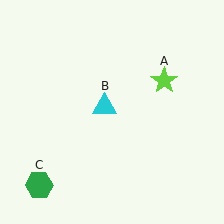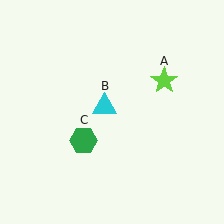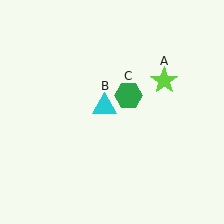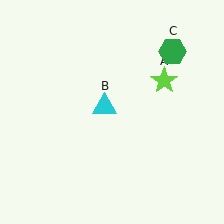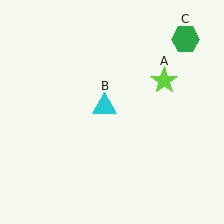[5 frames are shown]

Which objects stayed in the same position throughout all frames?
Lime star (object A) and cyan triangle (object B) remained stationary.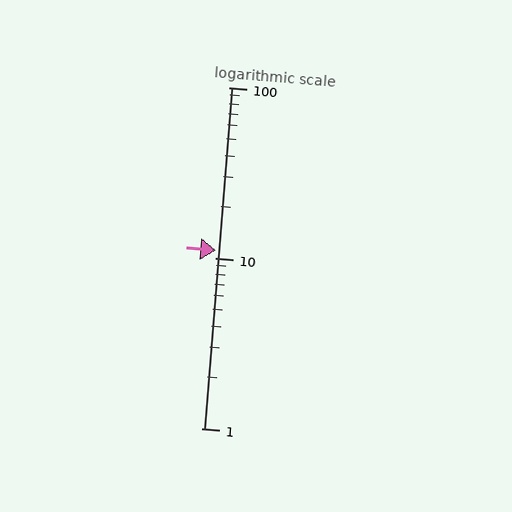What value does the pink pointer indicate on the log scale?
The pointer indicates approximately 11.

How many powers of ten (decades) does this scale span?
The scale spans 2 decades, from 1 to 100.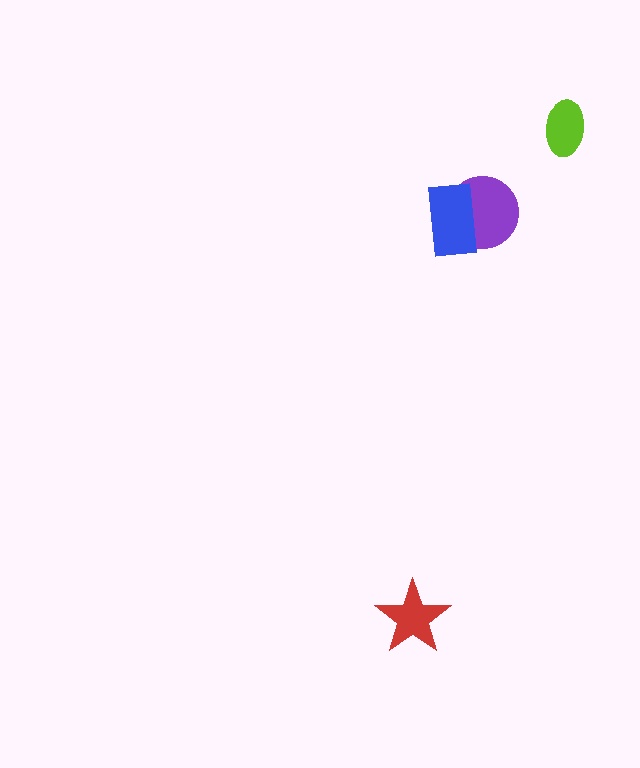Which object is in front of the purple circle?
The blue rectangle is in front of the purple circle.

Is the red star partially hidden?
No, no other shape covers it.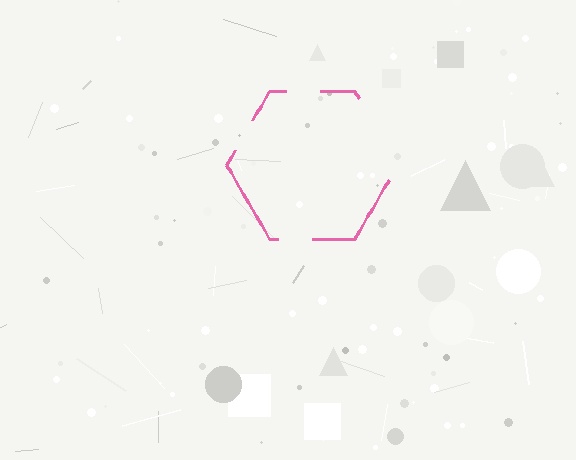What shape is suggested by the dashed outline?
The dashed outline suggests a hexagon.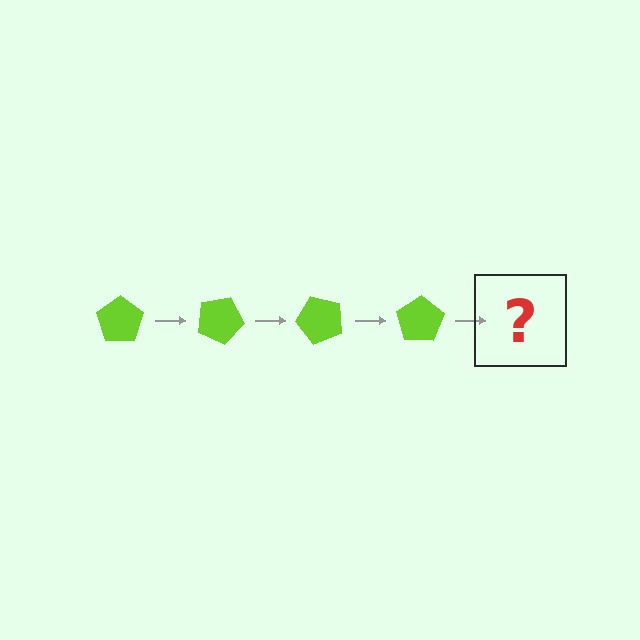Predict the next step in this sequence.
The next step is a lime pentagon rotated 100 degrees.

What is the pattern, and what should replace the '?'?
The pattern is that the pentagon rotates 25 degrees each step. The '?' should be a lime pentagon rotated 100 degrees.